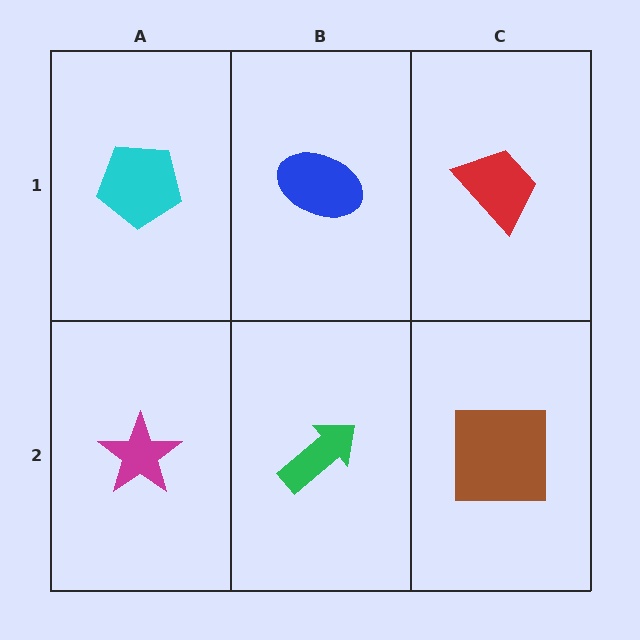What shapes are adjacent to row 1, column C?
A brown square (row 2, column C), a blue ellipse (row 1, column B).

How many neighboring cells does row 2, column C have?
2.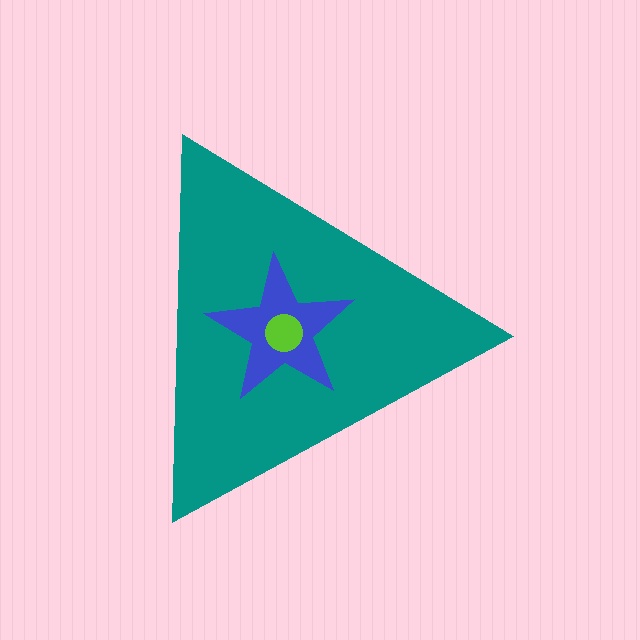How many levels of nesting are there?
3.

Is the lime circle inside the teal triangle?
Yes.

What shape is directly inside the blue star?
The lime circle.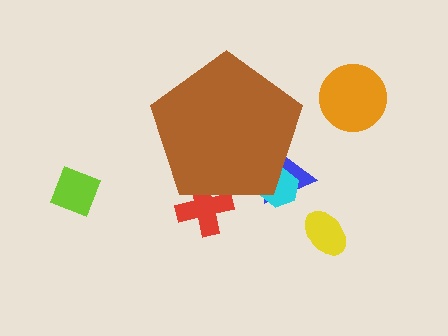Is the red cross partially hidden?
Yes, the red cross is partially hidden behind the brown pentagon.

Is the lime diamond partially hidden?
No, the lime diamond is fully visible.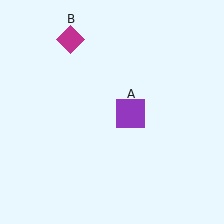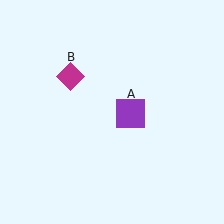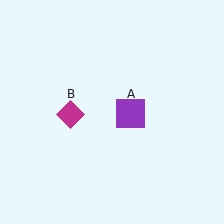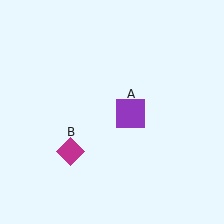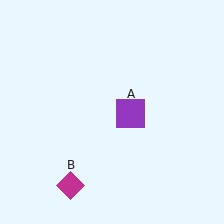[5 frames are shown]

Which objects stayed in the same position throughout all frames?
Purple square (object A) remained stationary.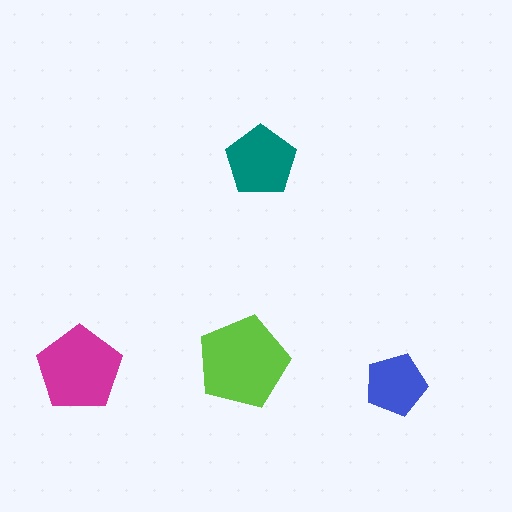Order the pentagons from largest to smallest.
the lime one, the magenta one, the teal one, the blue one.